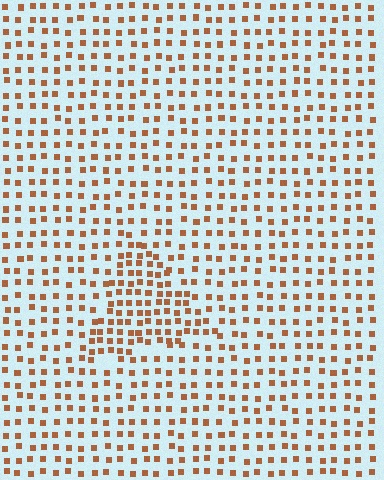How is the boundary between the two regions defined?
The boundary is defined by a change in element density (approximately 1.7x ratio). All elements are the same color, size, and shape.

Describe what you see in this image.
The image contains small brown elements arranged at two different densities. A triangle-shaped region is visible where the elements are more densely packed than the surrounding area.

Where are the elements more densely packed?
The elements are more densely packed inside the triangle boundary.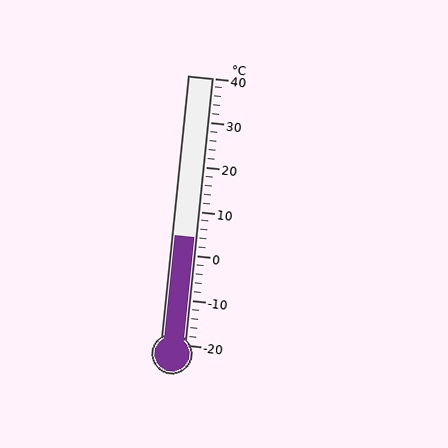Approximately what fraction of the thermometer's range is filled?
The thermometer is filled to approximately 40% of its range.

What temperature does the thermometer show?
The thermometer shows approximately 4°C.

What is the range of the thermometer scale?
The thermometer scale ranges from -20°C to 40°C.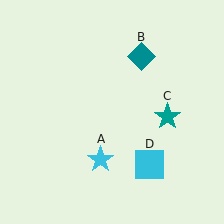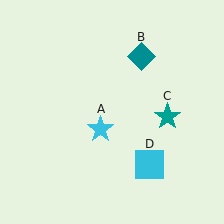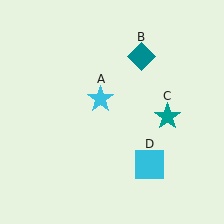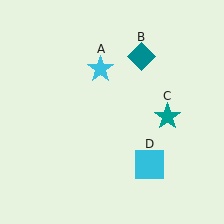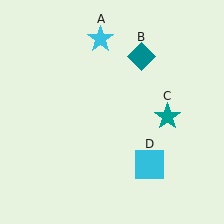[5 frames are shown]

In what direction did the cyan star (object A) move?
The cyan star (object A) moved up.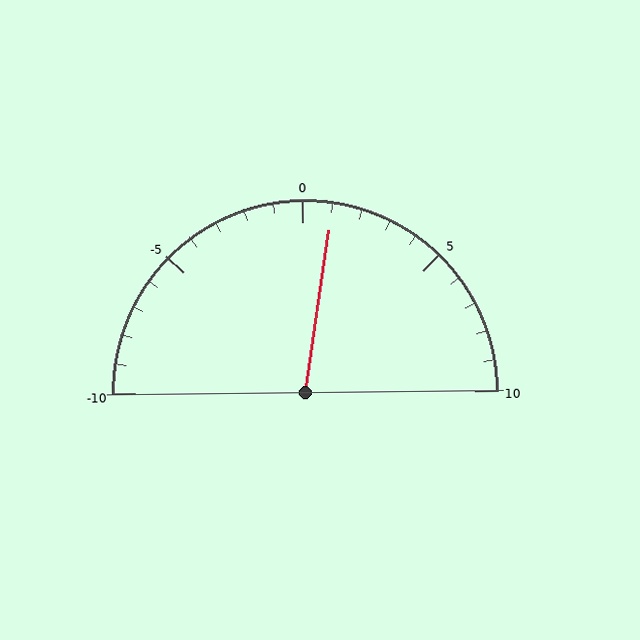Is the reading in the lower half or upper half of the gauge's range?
The reading is in the upper half of the range (-10 to 10).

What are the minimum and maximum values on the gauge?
The gauge ranges from -10 to 10.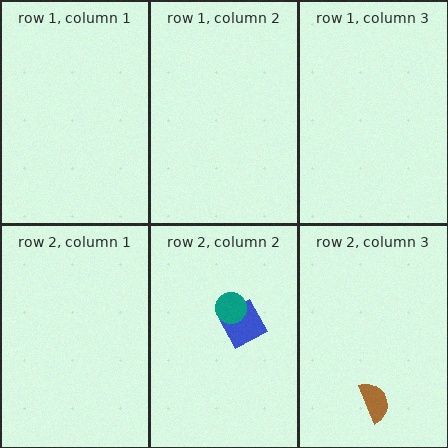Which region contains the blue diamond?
The row 2, column 2 region.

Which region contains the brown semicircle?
The row 2, column 3 region.